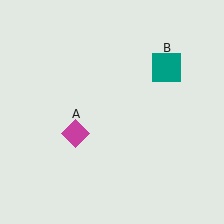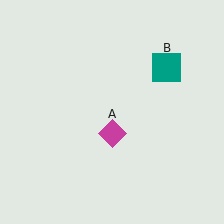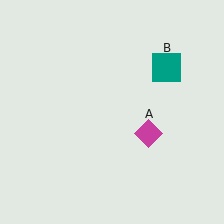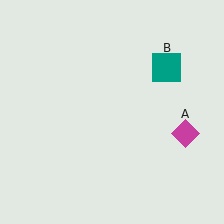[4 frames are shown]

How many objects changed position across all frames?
1 object changed position: magenta diamond (object A).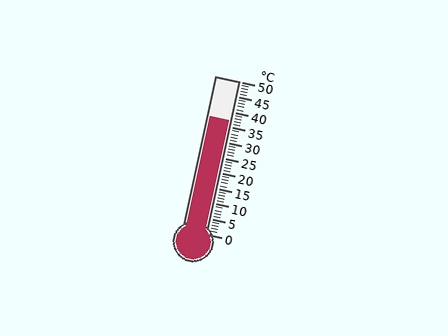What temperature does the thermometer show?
The thermometer shows approximately 37°C.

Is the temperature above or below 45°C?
The temperature is below 45°C.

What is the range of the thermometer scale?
The thermometer scale ranges from 0°C to 50°C.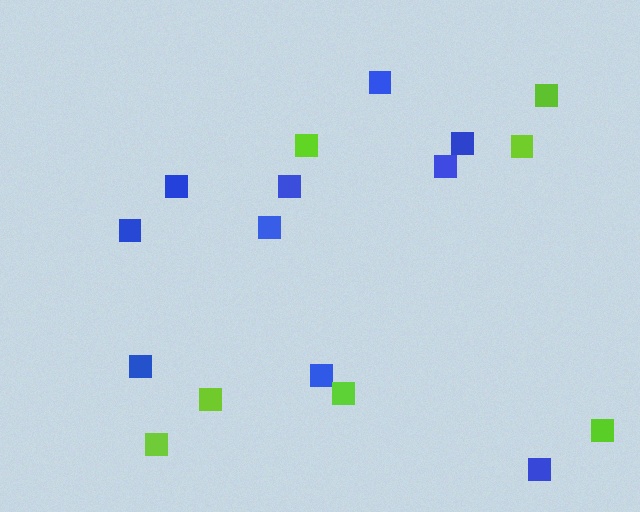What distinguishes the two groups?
There are 2 groups: one group of blue squares (10) and one group of lime squares (7).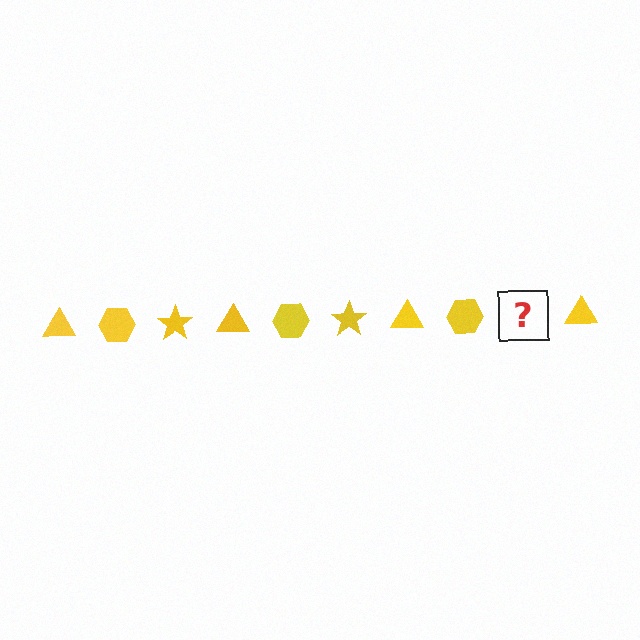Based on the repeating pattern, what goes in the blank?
The blank should be a yellow star.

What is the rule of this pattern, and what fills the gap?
The rule is that the pattern cycles through triangle, hexagon, star shapes in yellow. The gap should be filled with a yellow star.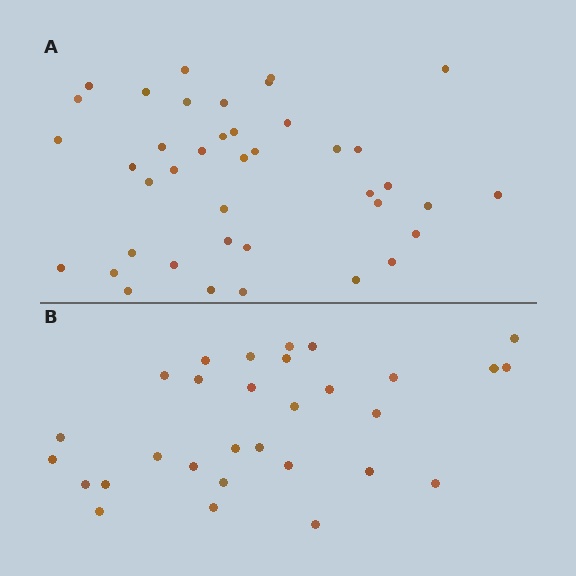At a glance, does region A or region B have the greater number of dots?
Region A (the top region) has more dots.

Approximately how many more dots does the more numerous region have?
Region A has roughly 10 or so more dots than region B.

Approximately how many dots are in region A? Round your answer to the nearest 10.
About 40 dots.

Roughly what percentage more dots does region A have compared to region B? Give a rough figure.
About 35% more.